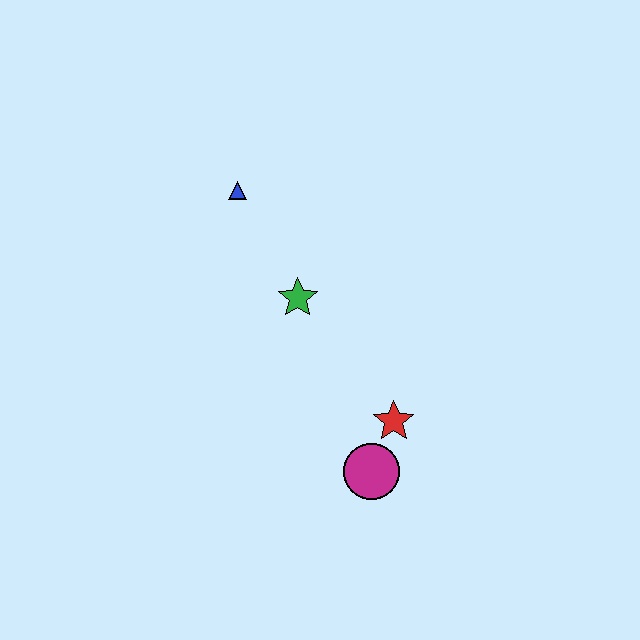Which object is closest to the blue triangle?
The green star is closest to the blue triangle.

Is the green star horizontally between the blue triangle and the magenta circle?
Yes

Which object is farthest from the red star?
The blue triangle is farthest from the red star.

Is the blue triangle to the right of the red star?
No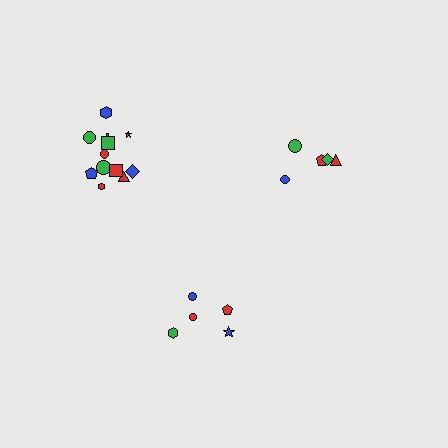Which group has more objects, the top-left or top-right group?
The top-left group.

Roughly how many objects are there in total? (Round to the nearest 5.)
Roughly 20 objects in total.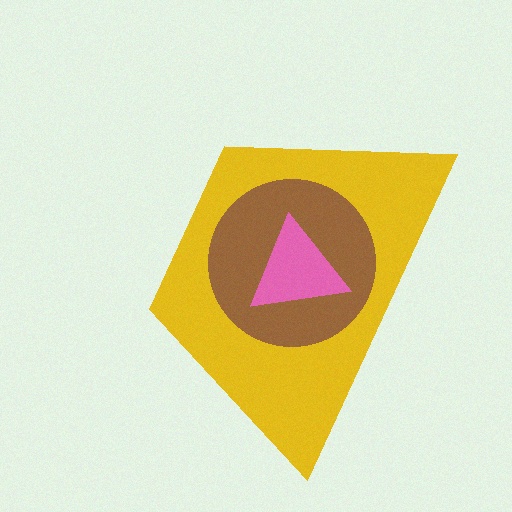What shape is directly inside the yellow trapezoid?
The brown circle.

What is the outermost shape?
The yellow trapezoid.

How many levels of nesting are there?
3.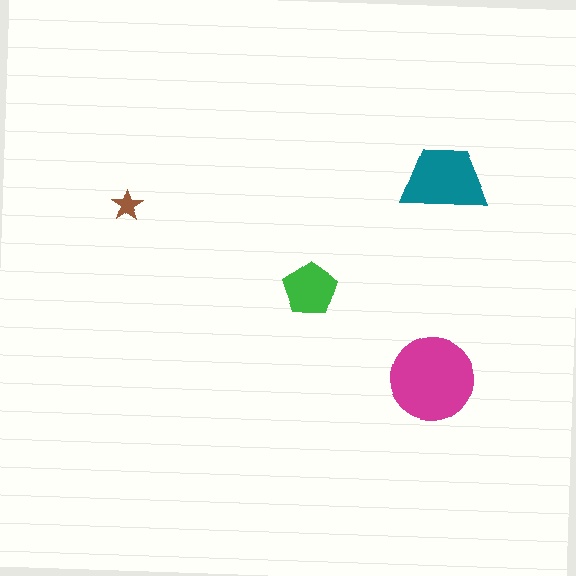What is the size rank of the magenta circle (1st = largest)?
1st.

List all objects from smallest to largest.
The brown star, the green pentagon, the teal trapezoid, the magenta circle.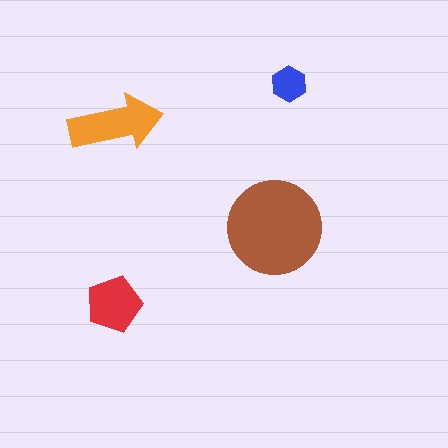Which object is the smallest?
The blue hexagon.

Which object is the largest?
The brown circle.